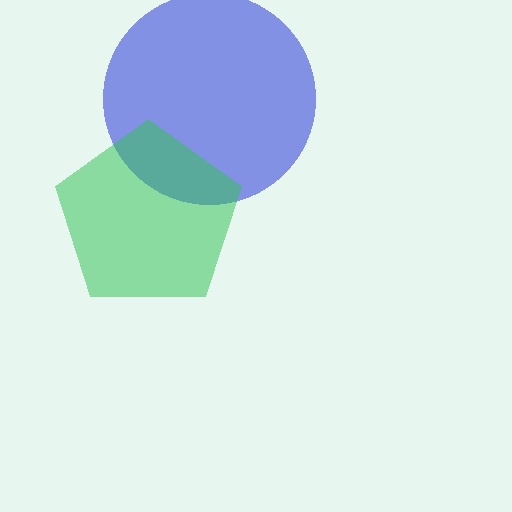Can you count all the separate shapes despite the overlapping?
Yes, there are 2 separate shapes.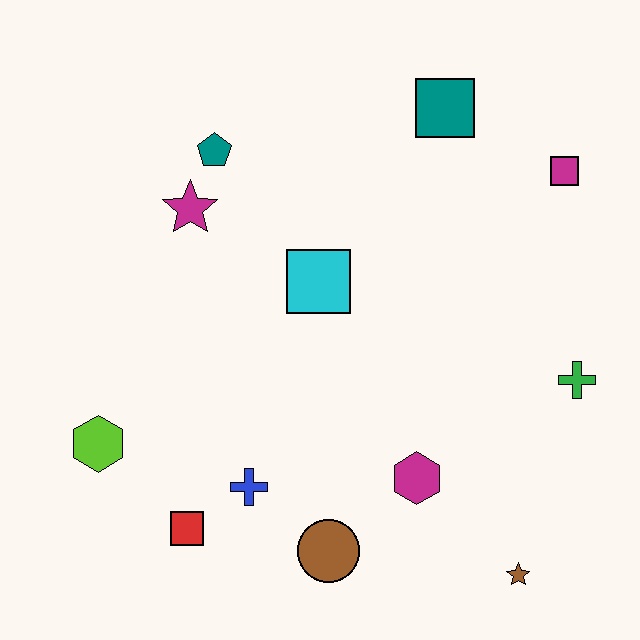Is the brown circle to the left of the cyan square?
No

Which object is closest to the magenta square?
The teal square is closest to the magenta square.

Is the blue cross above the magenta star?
No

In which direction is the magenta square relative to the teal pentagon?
The magenta square is to the right of the teal pentagon.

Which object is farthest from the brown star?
The teal pentagon is farthest from the brown star.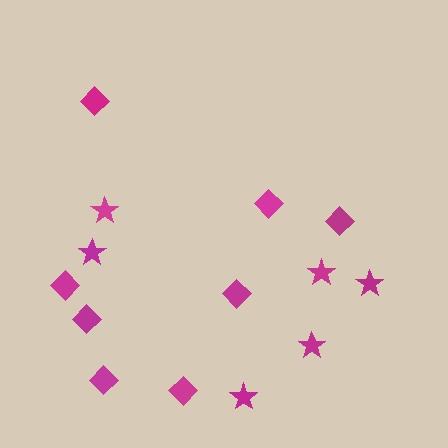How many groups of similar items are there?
There are 2 groups: one group of diamonds (8) and one group of stars (6).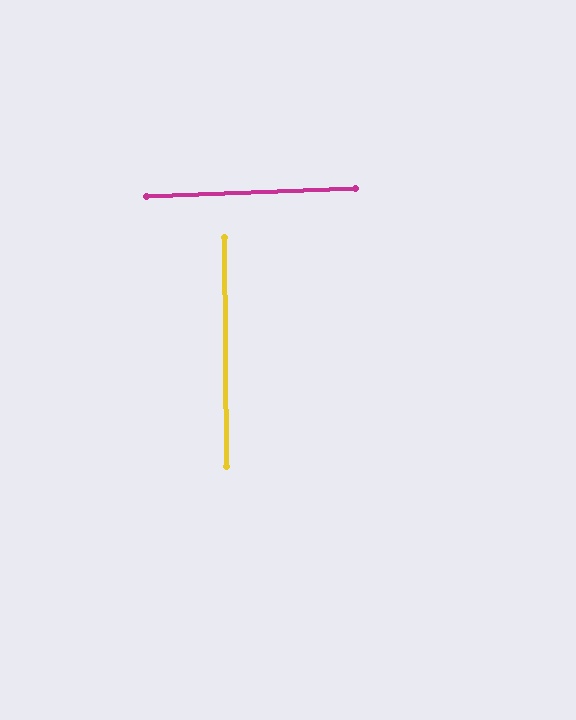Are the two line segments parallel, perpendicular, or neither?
Perpendicular — they meet at approximately 89°.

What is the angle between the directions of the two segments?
Approximately 89 degrees.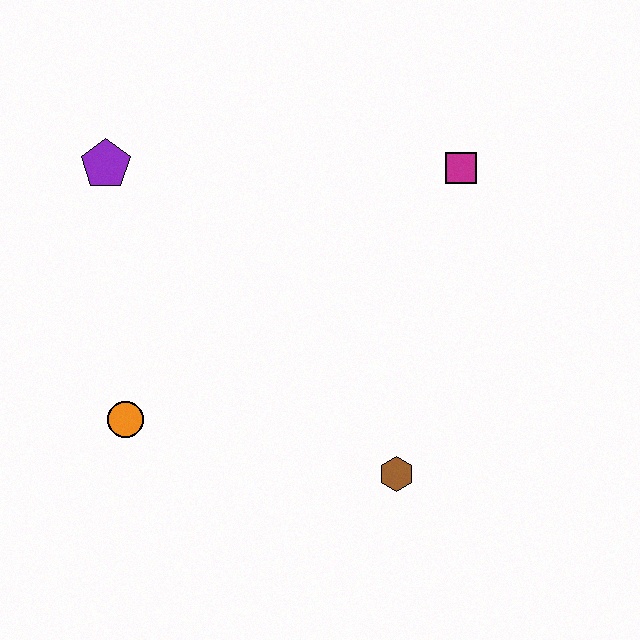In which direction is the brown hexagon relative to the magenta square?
The brown hexagon is below the magenta square.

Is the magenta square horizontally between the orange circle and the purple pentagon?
No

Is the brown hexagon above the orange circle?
No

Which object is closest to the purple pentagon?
The orange circle is closest to the purple pentagon.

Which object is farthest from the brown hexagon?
The purple pentagon is farthest from the brown hexagon.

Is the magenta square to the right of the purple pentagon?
Yes